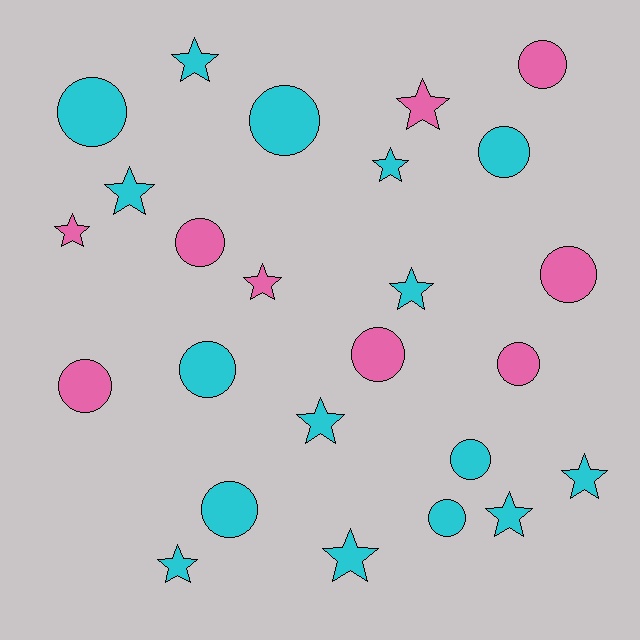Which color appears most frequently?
Cyan, with 16 objects.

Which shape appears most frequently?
Circle, with 13 objects.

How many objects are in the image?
There are 25 objects.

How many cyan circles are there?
There are 7 cyan circles.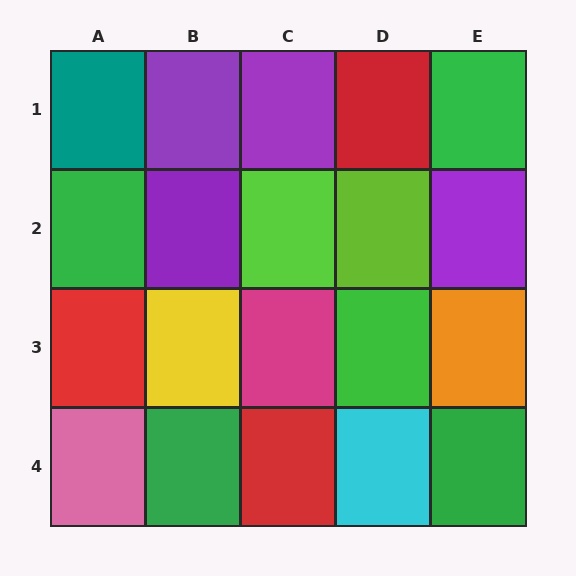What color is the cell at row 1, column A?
Teal.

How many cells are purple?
4 cells are purple.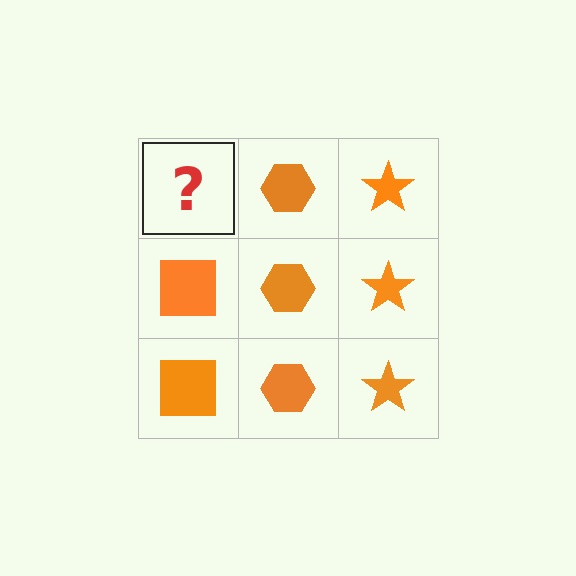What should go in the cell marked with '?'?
The missing cell should contain an orange square.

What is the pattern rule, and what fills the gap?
The rule is that each column has a consistent shape. The gap should be filled with an orange square.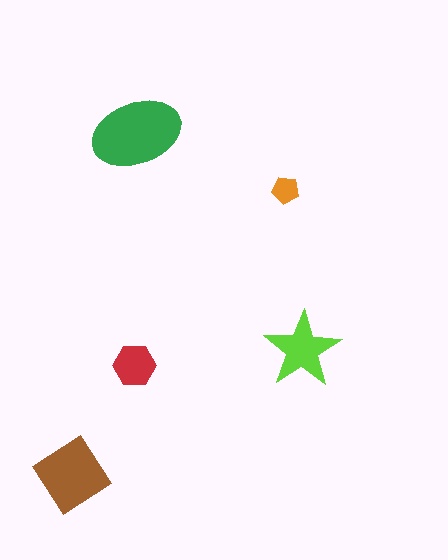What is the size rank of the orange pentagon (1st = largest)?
5th.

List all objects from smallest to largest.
The orange pentagon, the red hexagon, the lime star, the brown diamond, the green ellipse.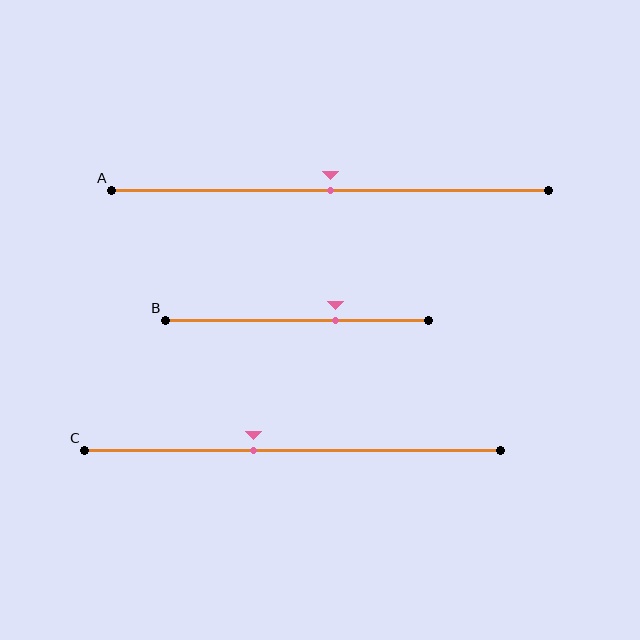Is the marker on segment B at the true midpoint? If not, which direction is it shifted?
No, the marker on segment B is shifted to the right by about 14% of the segment length.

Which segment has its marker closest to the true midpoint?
Segment A has its marker closest to the true midpoint.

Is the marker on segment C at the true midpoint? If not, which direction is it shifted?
No, the marker on segment C is shifted to the left by about 9% of the segment length.